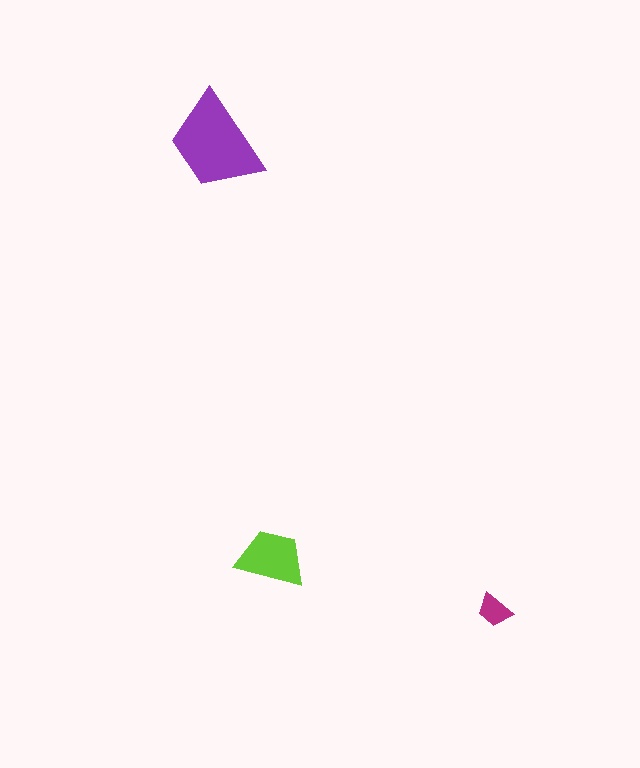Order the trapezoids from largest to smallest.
the purple one, the lime one, the magenta one.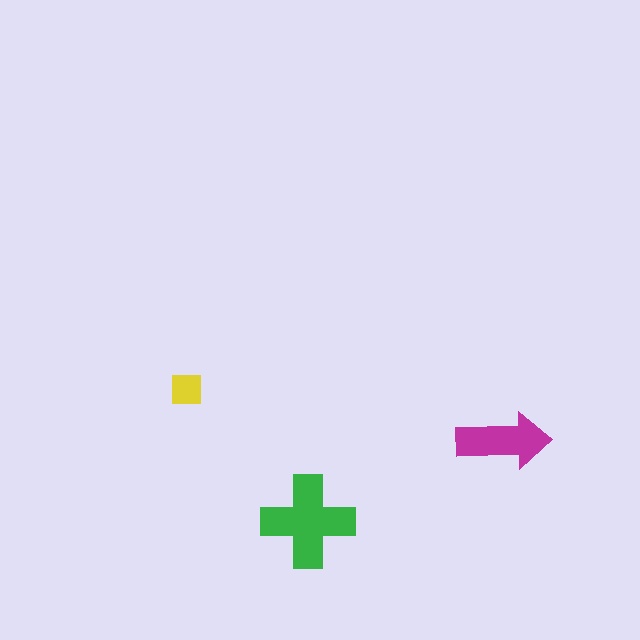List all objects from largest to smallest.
The green cross, the magenta arrow, the yellow square.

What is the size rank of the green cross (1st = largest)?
1st.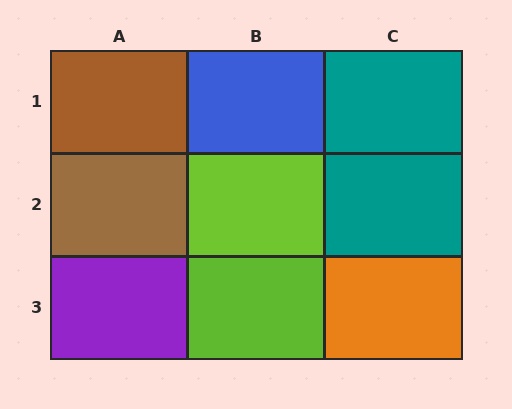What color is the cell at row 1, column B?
Blue.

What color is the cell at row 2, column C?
Teal.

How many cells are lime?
2 cells are lime.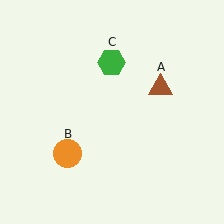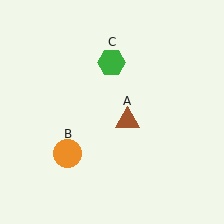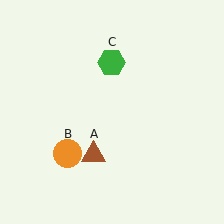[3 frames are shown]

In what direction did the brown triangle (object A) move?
The brown triangle (object A) moved down and to the left.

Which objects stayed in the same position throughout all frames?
Orange circle (object B) and green hexagon (object C) remained stationary.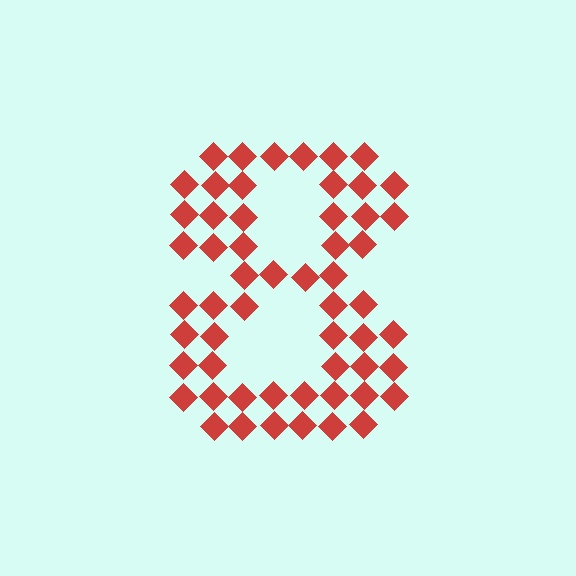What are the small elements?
The small elements are diamonds.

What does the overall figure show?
The overall figure shows the digit 8.